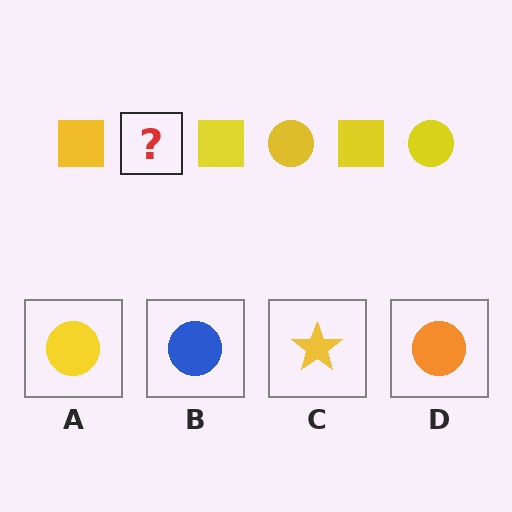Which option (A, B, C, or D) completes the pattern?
A.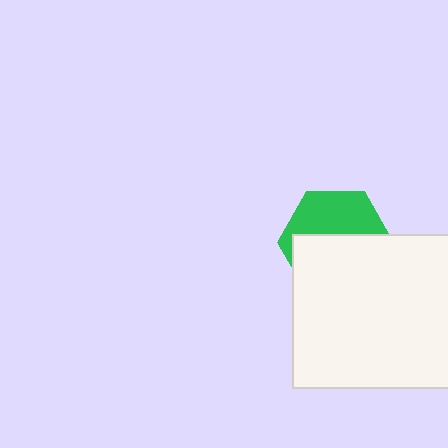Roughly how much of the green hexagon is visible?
A small part of it is visible (roughly 42%).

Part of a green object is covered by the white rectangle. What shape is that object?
It is a hexagon.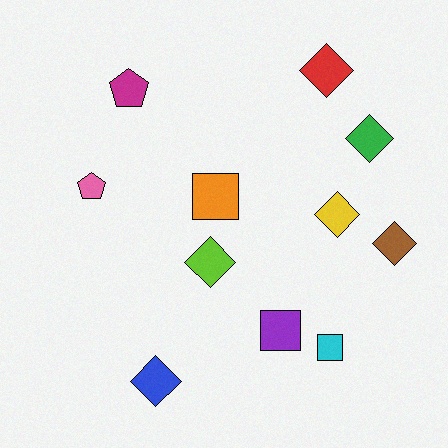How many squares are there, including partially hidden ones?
There are 3 squares.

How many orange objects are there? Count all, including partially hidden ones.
There is 1 orange object.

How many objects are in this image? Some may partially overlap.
There are 11 objects.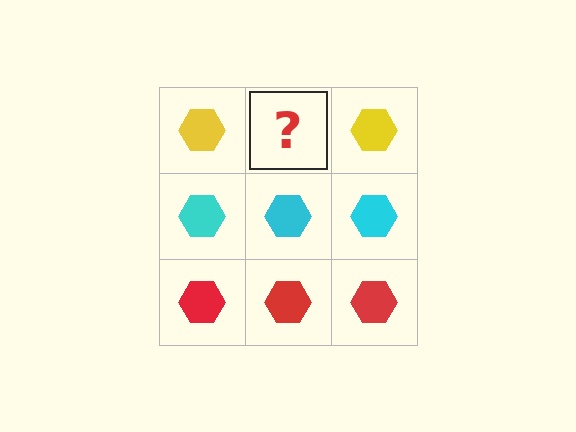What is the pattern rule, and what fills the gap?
The rule is that each row has a consistent color. The gap should be filled with a yellow hexagon.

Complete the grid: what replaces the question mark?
The question mark should be replaced with a yellow hexagon.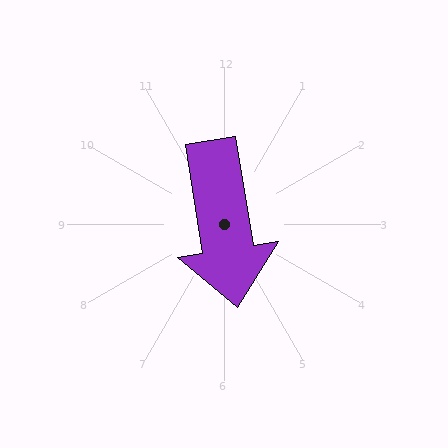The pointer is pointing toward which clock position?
Roughly 6 o'clock.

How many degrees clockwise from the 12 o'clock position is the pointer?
Approximately 171 degrees.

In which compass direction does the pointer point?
South.